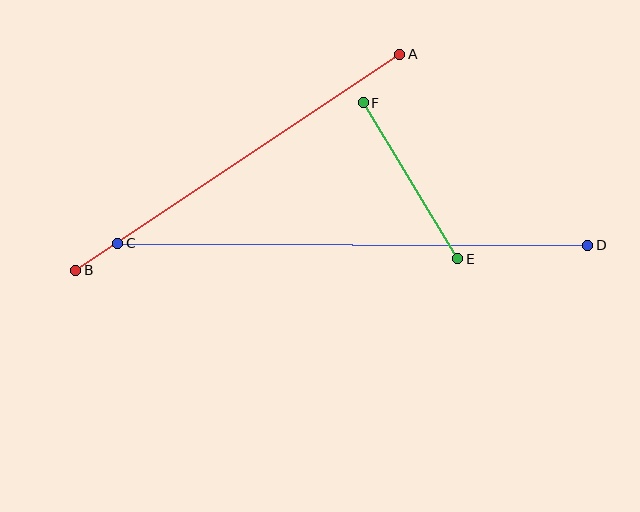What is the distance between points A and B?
The distance is approximately 389 pixels.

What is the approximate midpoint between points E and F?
The midpoint is at approximately (410, 181) pixels.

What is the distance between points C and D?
The distance is approximately 470 pixels.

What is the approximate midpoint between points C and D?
The midpoint is at approximately (353, 244) pixels.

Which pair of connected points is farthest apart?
Points C and D are farthest apart.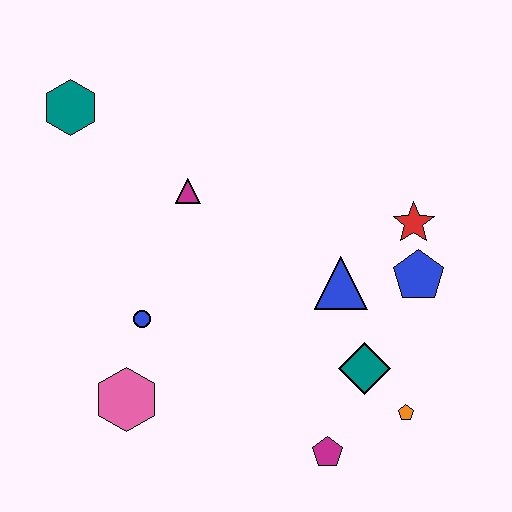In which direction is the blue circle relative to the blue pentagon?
The blue circle is to the left of the blue pentagon.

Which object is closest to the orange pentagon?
The teal diamond is closest to the orange pentagon.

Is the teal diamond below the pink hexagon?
No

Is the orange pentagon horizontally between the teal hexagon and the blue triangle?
No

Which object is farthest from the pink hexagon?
The red star is farthest from the pink hexagon.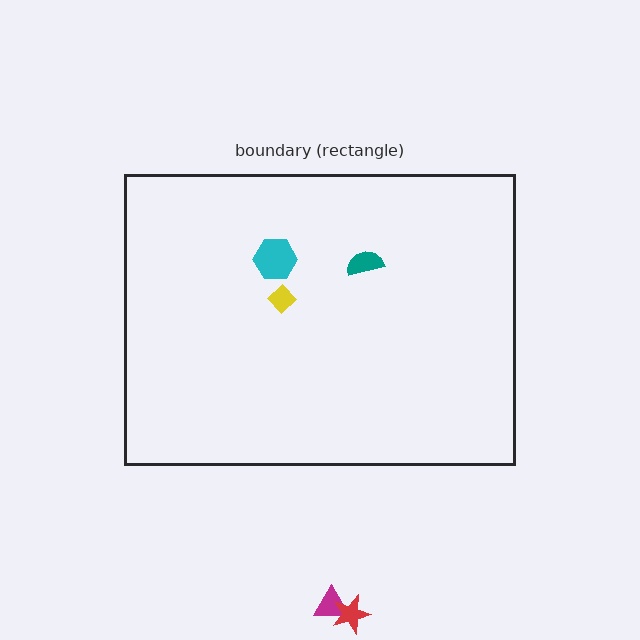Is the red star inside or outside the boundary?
Outside.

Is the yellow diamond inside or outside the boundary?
Inside.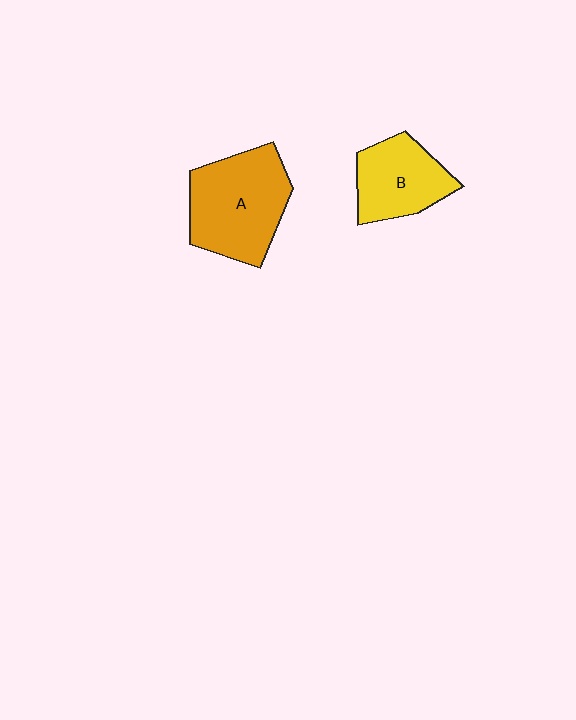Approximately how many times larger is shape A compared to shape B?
Approximately 1.4 times.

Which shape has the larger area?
Shape A (orange).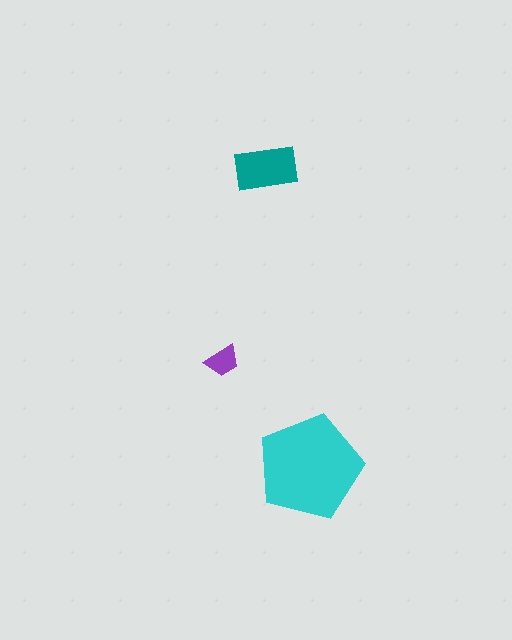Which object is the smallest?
The purple trapezoid.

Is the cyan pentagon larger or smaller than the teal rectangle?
Larger.